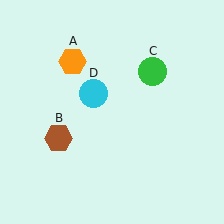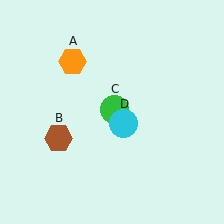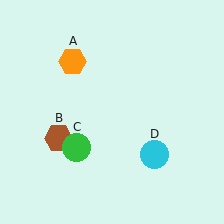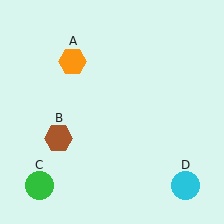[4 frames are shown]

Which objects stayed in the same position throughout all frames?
Orange hexagon (object A) and brown hexagon (object B) remained stationary.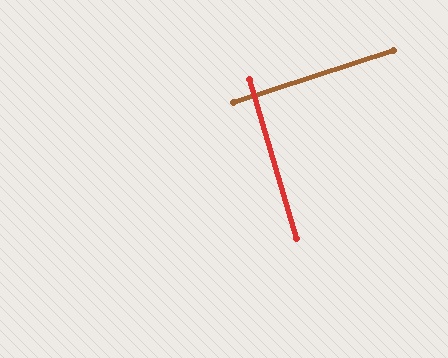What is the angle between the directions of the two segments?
Approximately 88 degrees.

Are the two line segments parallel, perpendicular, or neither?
Perpendicular — they meet at approximately 88°.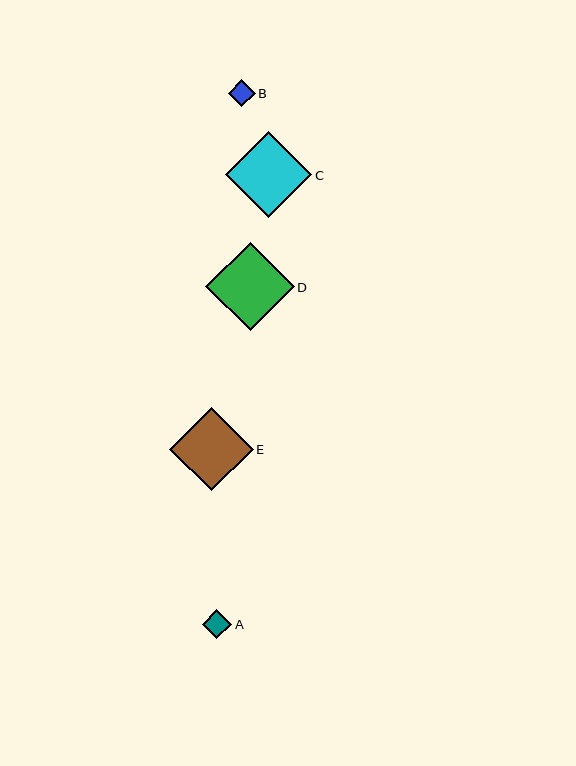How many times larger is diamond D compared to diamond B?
Diamond D is approximately 3.3 times the size of diamond B.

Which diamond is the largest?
Diamond D is the largest with a size of approximately 88 pixels.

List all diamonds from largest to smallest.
From largest to smallest: D, C, E, A, B.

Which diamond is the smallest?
Diamond B is the smallest with a size of approximately 27 pixels.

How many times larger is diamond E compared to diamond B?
Diamond E is approximately 3.1 times the size of diamond B.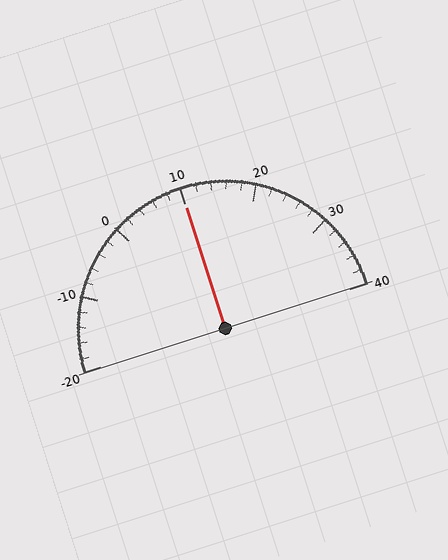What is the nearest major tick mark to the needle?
The nearest major tick mark is 10.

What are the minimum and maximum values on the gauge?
The gauge ranges from -20 to 40.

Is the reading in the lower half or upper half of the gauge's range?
The reading is in the upper half of the range (-20 to 40).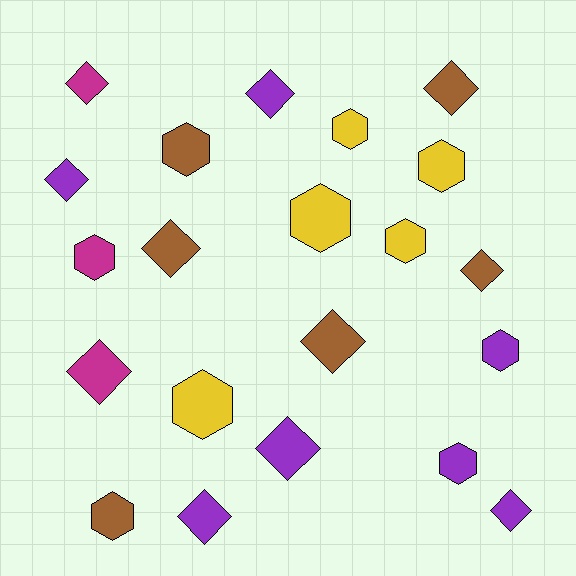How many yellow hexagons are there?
There are 5 yellow hexagons.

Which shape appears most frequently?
Diamond, with 11 objects.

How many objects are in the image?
There are 21 objects.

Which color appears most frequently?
Purple, with 7 objects.